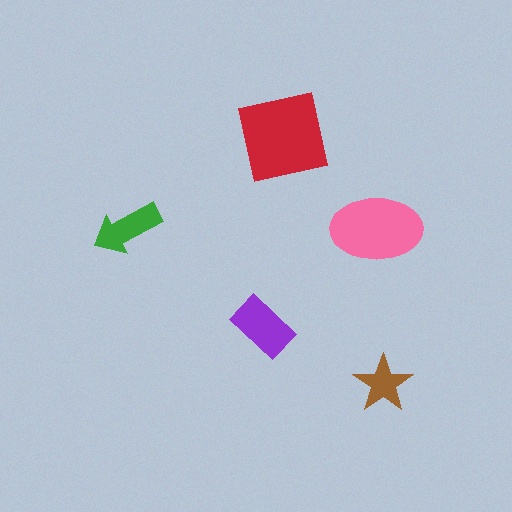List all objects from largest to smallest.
The red square, the pink ellipse, the purple rectangle, the green arrow, the brown star.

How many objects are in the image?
There are 5 objects in the image.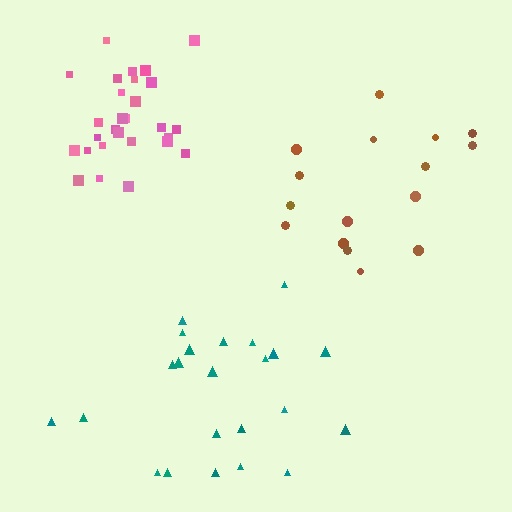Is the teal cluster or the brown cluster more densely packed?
Brown.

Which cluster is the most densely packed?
Pink.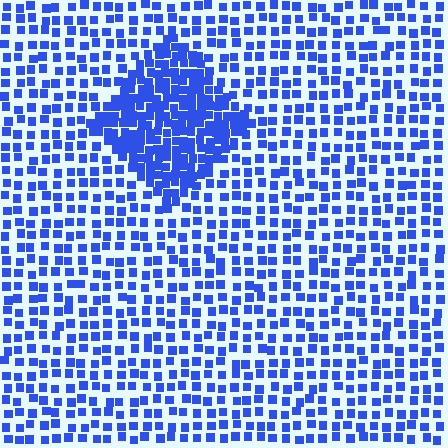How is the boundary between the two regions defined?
The boundary is defined by a change in element density (approximately 2.2x ratio). All elements are the same color, size, and shape.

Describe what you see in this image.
The image contains small blue elements arranged at two different densities. A diamond-shaped region is visible where the elements are more densely packed than the surrounding area.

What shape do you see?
I see a diamond.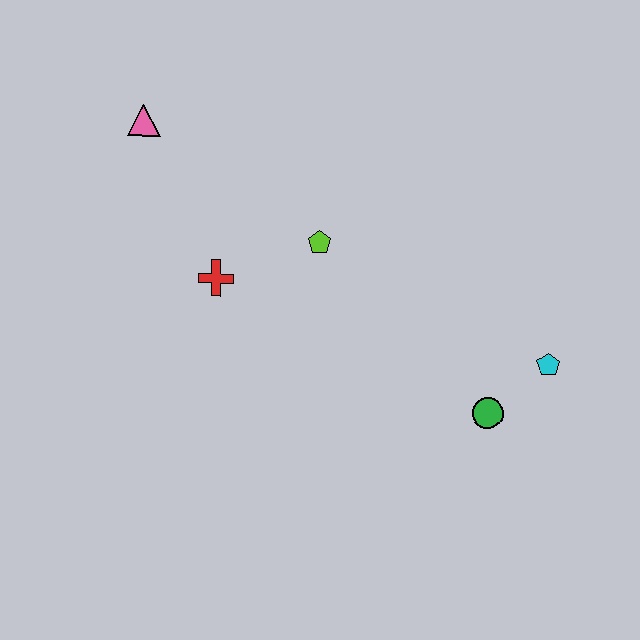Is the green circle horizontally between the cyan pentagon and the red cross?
Yes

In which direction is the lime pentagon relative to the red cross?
The lime pentagon is to the right of the red cross.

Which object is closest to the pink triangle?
The red cross is closest to the pink triangle.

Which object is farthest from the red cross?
The cyan pentagon is farthest from the red cross.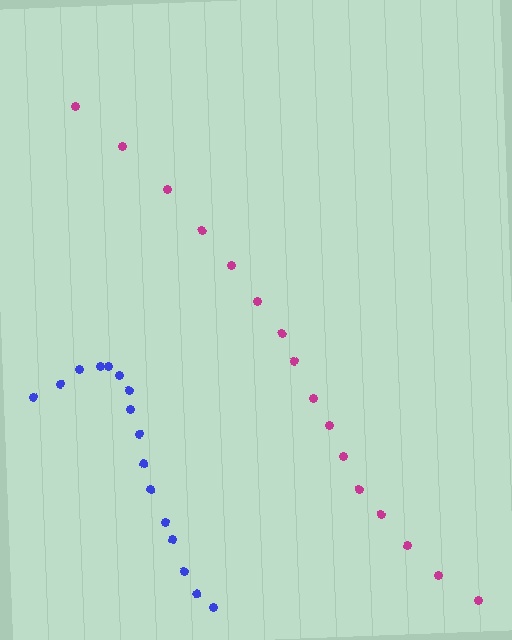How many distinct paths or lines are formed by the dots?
There are 2 distinct paths.